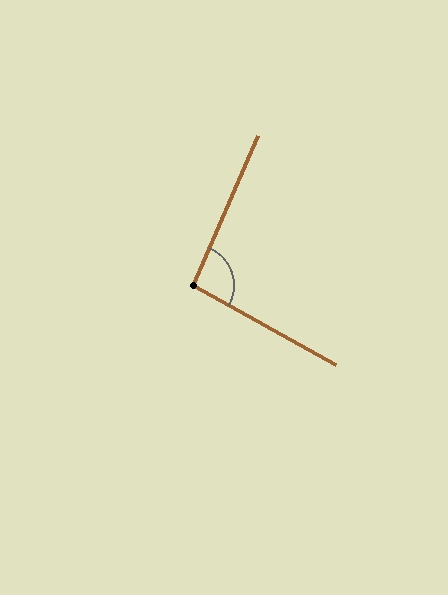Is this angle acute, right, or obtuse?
It is obtuse.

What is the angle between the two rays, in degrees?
Approximately 96 degrees.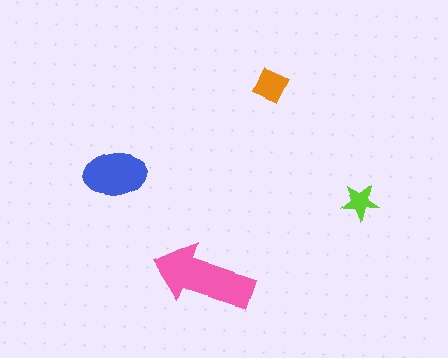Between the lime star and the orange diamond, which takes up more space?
The orange diamond.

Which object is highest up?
The orange diamond is topmost.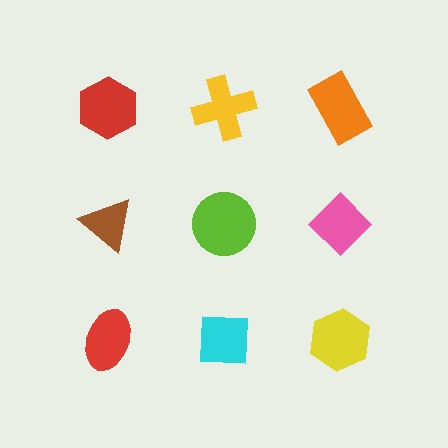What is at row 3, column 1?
A red ellipse.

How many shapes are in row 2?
3 shapes.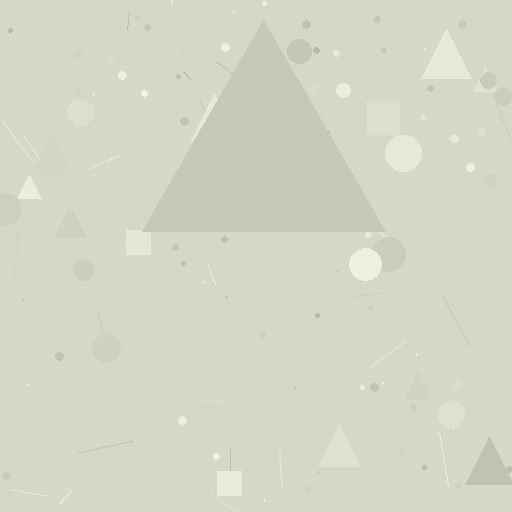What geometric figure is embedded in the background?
A triangle is embedded in the background.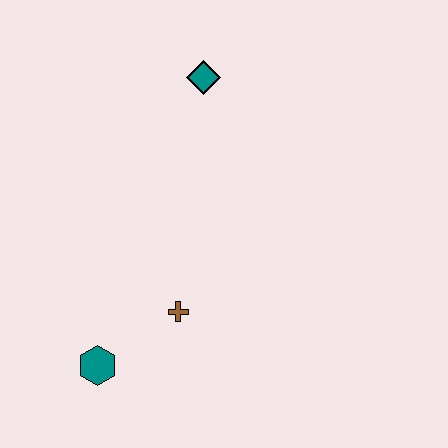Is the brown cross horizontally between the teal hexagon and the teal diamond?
Yes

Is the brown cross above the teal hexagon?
Yes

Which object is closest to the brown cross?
The teal hexagon is closest to the brown cross.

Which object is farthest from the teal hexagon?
The teal diamond is farthest from the teal hexagon.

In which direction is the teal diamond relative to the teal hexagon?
The teal diamond is above the teal hexagon.